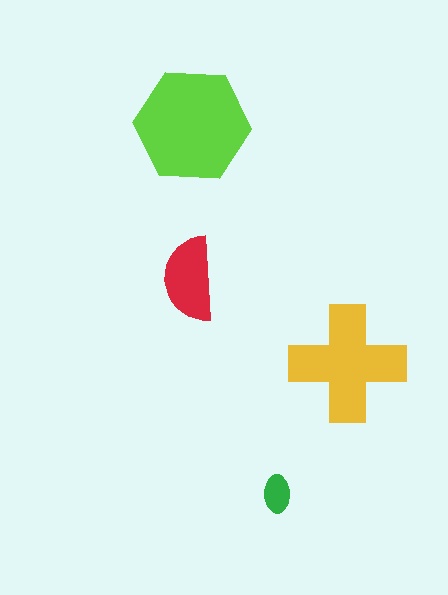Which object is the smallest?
The green ellipse.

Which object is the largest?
The lime hexagon.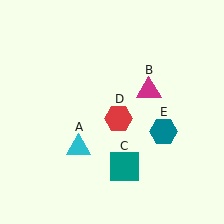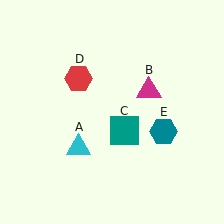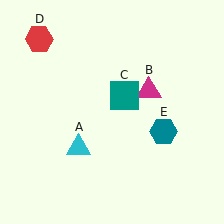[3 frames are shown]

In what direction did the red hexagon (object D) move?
The red hexagon (object D) moved up and to the left.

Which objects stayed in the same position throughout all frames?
Cyan triangle (object A) and magenta triangle (object B) and teal hexagon (object E) remained stationary.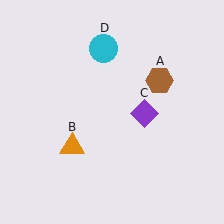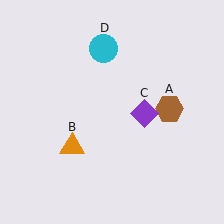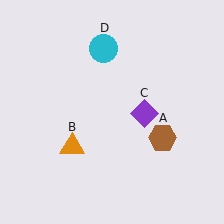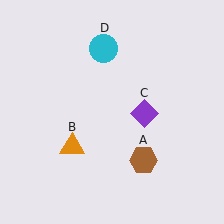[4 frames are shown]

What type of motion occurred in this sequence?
The brown hexagon (object A) rotated clockwise around the center of the scene.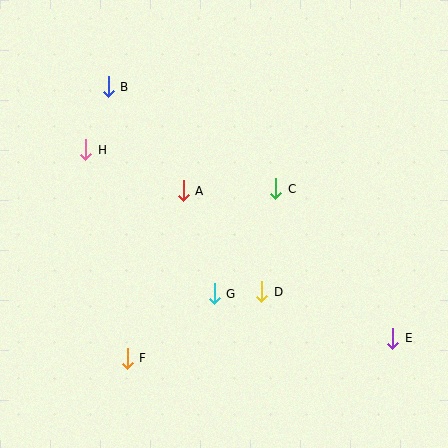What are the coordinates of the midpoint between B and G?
The midpoint between B and G is at (161, 190).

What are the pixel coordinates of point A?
Point A is at (183, 191).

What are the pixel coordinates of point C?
Point C is at (276, 189).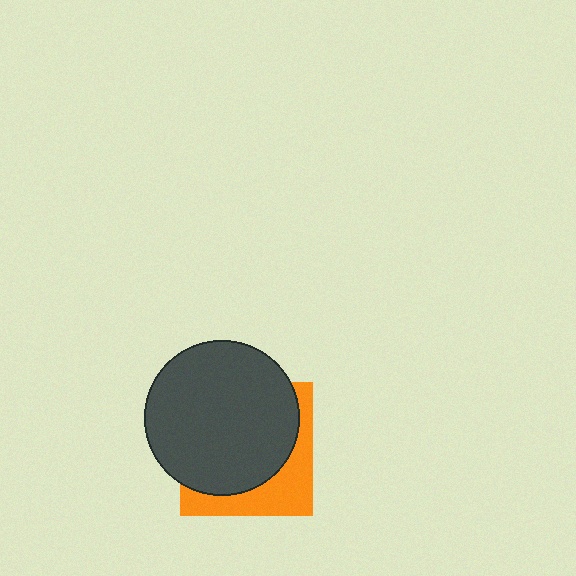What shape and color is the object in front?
The object in front is a dark gray circle.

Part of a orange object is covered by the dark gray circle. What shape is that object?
It is a square.